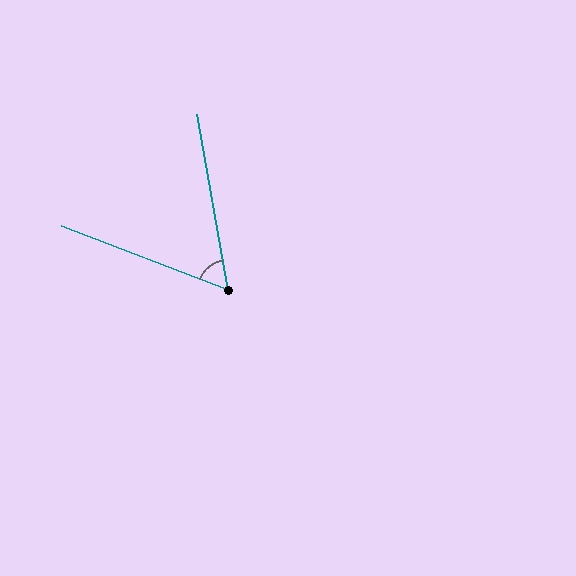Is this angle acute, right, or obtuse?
It is acute.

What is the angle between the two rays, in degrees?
Approximately 59 degrees.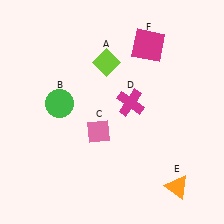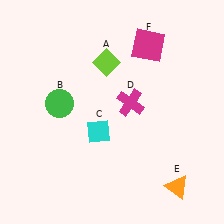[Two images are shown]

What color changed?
The diamond (C) changed from pink in Image 1 to cyan in Image 2.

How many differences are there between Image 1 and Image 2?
There is 1 difference between the two images.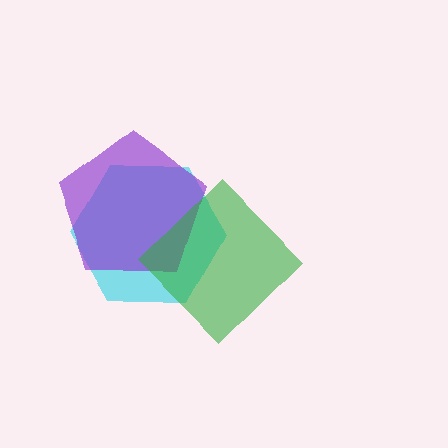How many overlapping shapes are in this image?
There are 3 overlapping shapes in the image.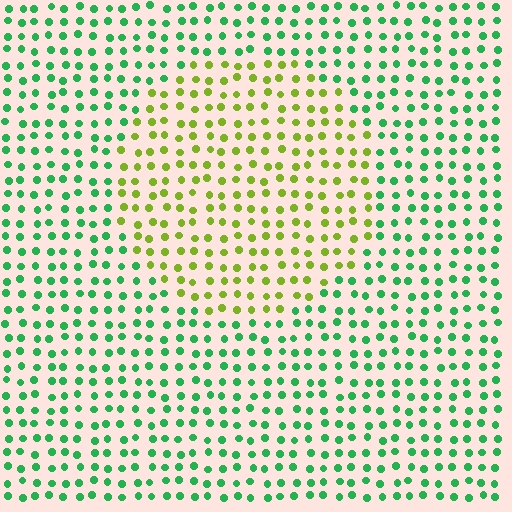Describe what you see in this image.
The image is filled with small green elements in a uniform arrangement. A circle-shaped region is visible where the elements are tinted to a slightly different hue, forming a subtle color boundary.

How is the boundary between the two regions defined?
The boundary is defined purely by a slight shift in hue (about 55 degrees). Spacing, size, and orientation are identical on both sides.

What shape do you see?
I see a circle.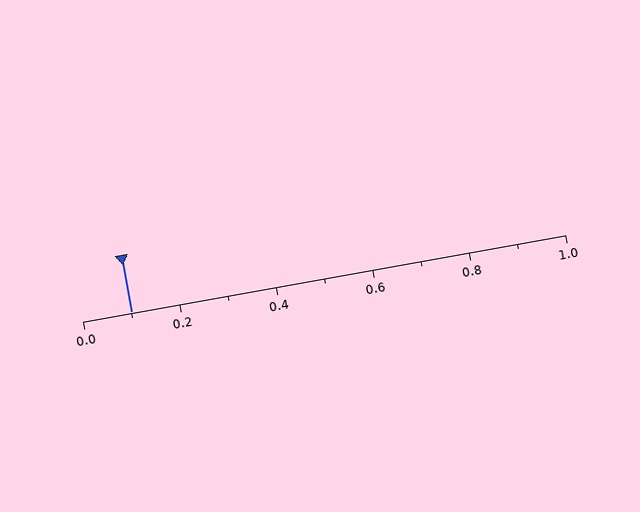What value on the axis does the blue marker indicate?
The marker indicates approximately 0.1.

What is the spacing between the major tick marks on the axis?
The major ticks are spaced 0.2 apart.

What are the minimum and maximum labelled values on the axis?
The axis runs from 0.0 to 1.0.